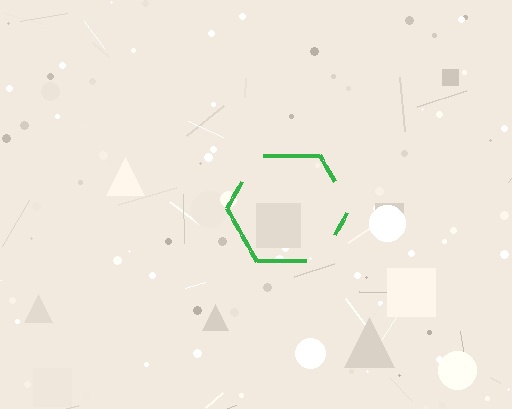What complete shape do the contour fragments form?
The contour fragments form a hexagon.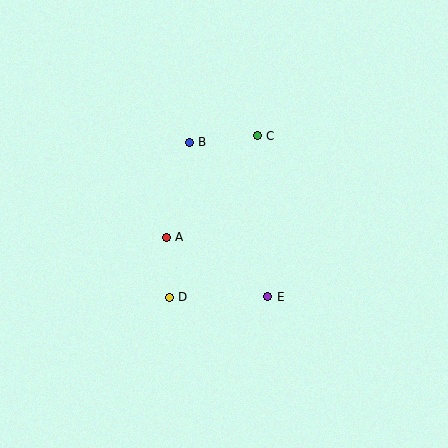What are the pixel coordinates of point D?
Point D is at (169, 297).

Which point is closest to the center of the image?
Point A at (166, 237) is closest to the center.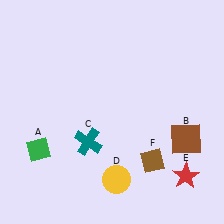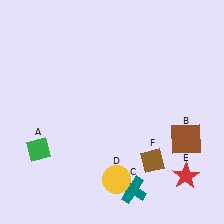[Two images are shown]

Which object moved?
The teal cross (C) moved down.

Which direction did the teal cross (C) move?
The teal cross (C) moved down.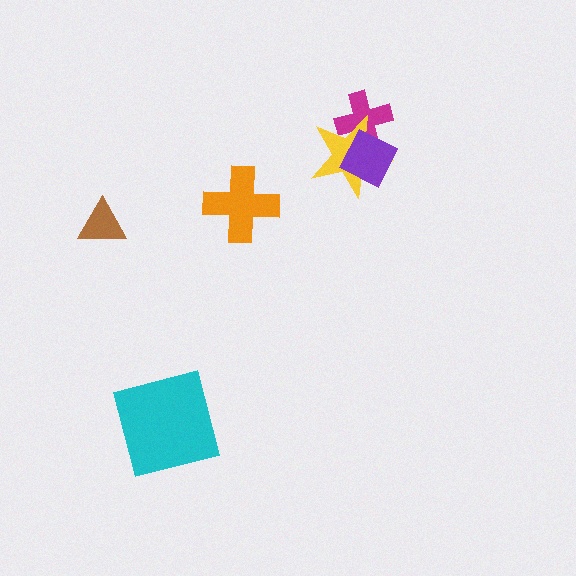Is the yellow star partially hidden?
Yes, it is partially covered by another shape.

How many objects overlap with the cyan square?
0 objects overlap with the cyan square.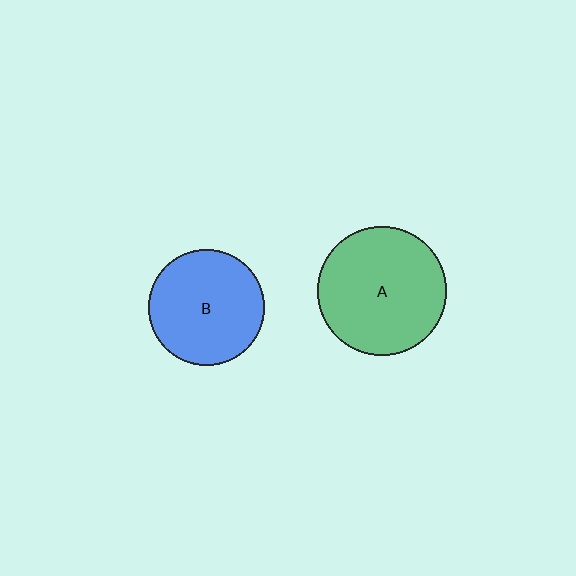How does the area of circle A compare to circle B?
Approximately 1.2 times.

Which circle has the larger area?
Circle A (green).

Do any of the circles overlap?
No, none of the circles overlap.